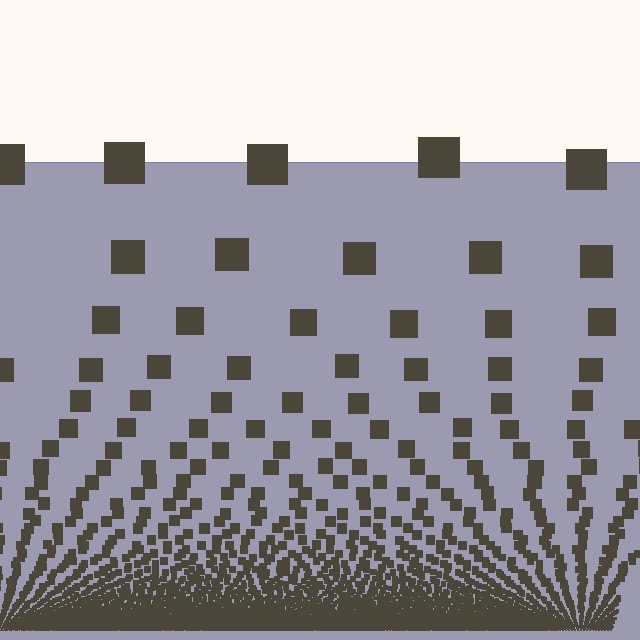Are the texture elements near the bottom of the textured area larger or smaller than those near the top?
Smaller. The gradient is inverted — elements near the bottom are smaller and denser.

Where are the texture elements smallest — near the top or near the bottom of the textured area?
Near the bottom.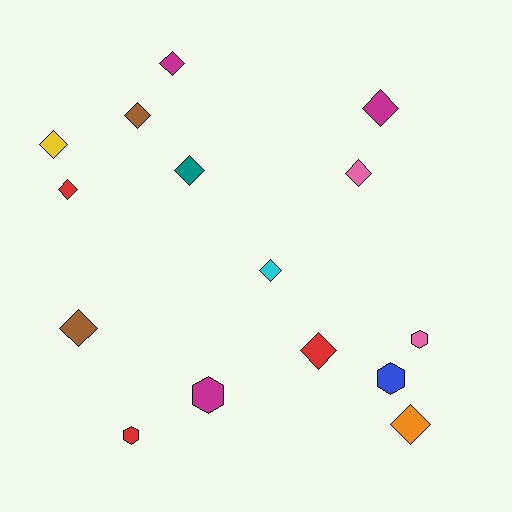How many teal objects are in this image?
There is 1 teal object.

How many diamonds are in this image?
There are 11 diamonds.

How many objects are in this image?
There are 15 objects.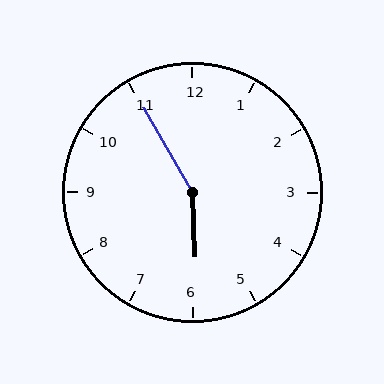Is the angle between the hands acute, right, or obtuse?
It is obtuse.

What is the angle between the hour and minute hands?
Approximately 152 degrees.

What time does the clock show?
5:55.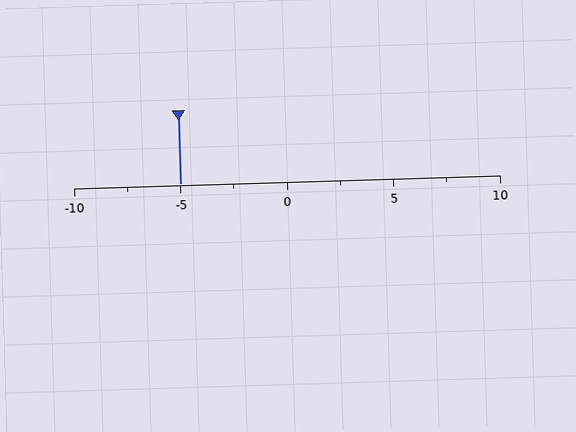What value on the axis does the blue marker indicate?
The marker indicates approximately -5.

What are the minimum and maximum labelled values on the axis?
The axis runs from -10 to 10.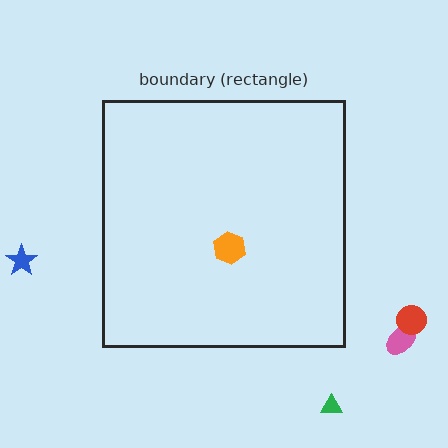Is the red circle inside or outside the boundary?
Outside.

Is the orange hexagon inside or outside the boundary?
Inside.